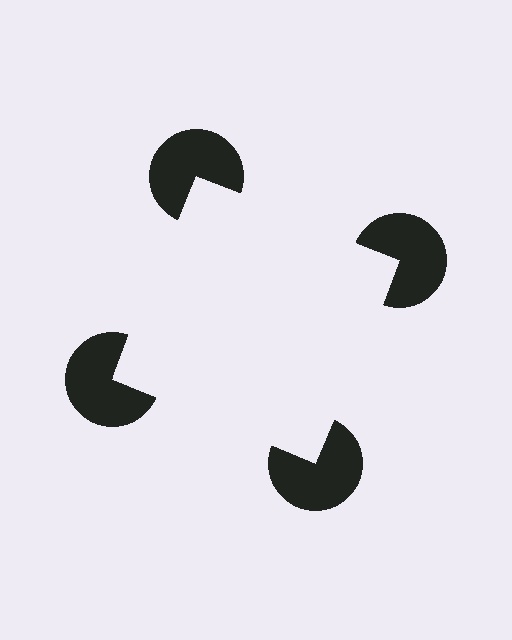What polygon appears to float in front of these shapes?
An illusory square — its edges are inferred from the aligned wedge cuts in the pac-man discs, not physically drawn.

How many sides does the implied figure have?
4 sides.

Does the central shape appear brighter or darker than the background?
It typically appears slightly brighter than the background, even though no actual brightness change is drawn.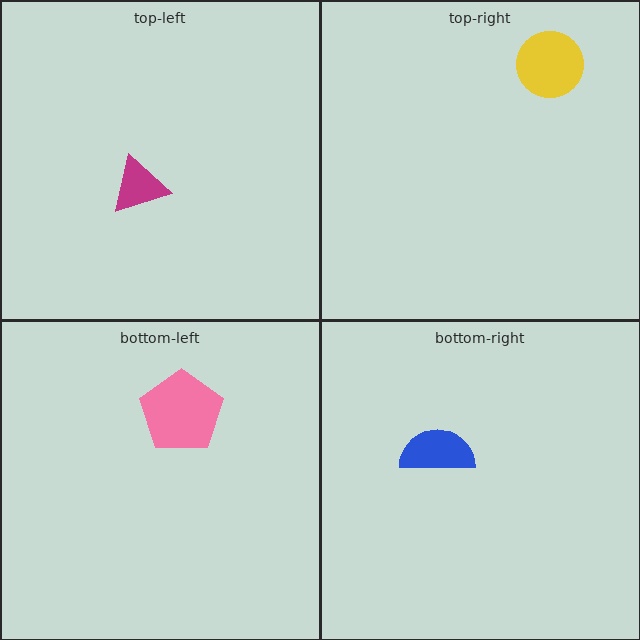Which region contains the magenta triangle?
The top-left region.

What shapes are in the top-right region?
The yellow circle.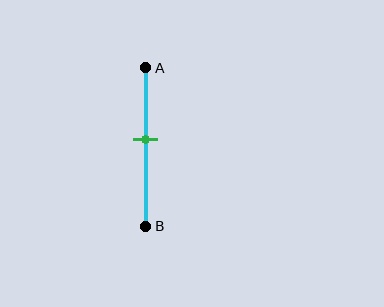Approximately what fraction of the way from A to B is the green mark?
The green mark is approximately 45% of the way from A to B.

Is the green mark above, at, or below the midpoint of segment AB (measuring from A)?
The green mark is above the midpoint of segment AB.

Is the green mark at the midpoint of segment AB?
No, the mark is at about 45% from A, not at the 50% midpoint.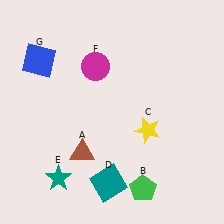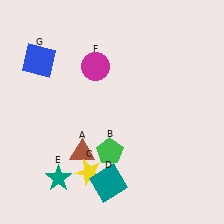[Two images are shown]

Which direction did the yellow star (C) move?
The yellow star (C) moved left.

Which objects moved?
The objects that moved are: the green pentagon (B), the yellow star (C).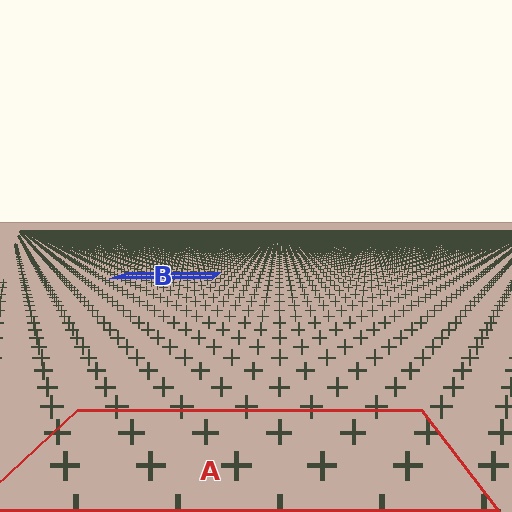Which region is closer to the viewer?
Region A is closer. The texture elements there are larger and more spread out.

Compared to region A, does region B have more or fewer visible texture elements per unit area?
Region B has more texture elements per unit area — they are packed more densely because it is farther away.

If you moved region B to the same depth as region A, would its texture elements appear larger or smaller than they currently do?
They would appear larger. At a closer depth, the same texture elements are projected at a bigger on-screen size.